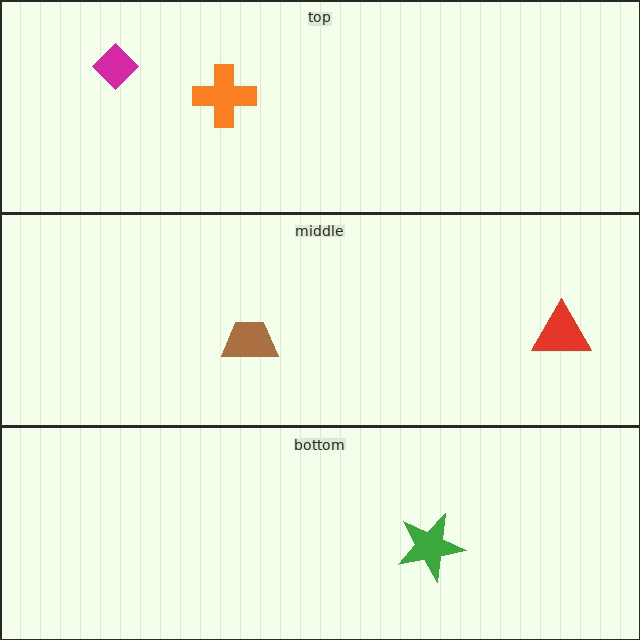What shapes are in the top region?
The orange cross, the magenta diamond.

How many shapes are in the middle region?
2.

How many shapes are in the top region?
2.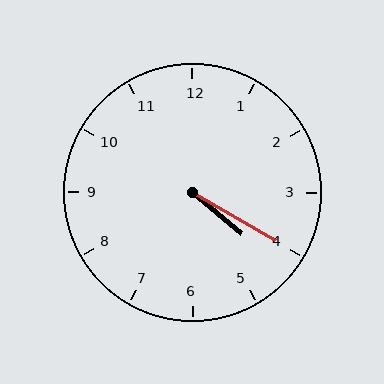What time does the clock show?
4:20.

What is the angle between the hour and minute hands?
Approximately 10 degrees.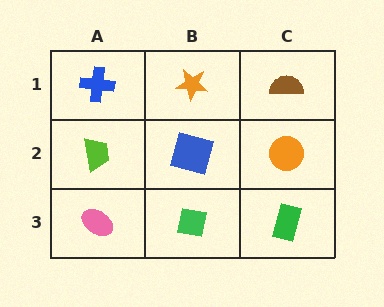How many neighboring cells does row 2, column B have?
4.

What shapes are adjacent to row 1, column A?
A lime trapezoid (row 2, column A), an orange star (row 1, column B).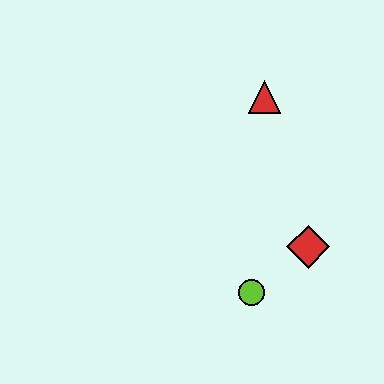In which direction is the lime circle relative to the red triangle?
The lime circle is below the red triangle.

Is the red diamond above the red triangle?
No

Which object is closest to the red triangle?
The red diamond is closest to the red triangle.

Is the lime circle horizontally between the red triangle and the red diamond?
No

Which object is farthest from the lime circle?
The red triangle is farthest from the lime circle.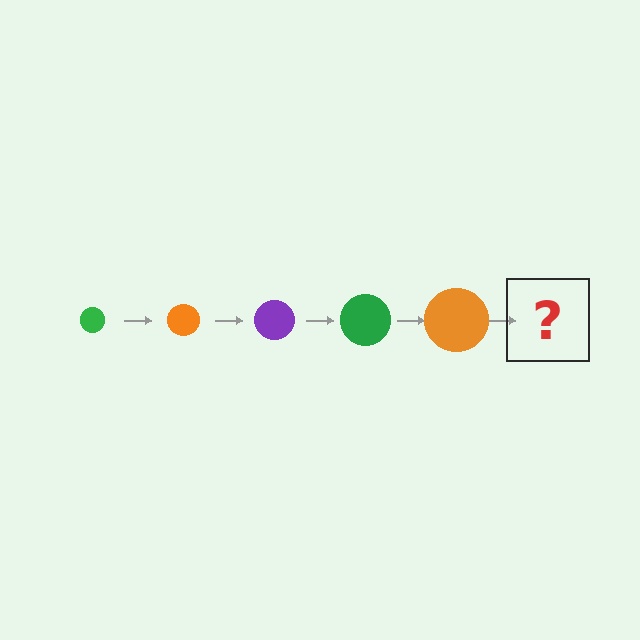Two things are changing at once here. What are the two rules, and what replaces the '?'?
The two rules are that the circle grows larger each step and the color cycles through green, orange, and purple. The '?' should be a purple circle, larger than the previous one.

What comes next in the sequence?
The next element should be a purple circle, larger than the previous one.